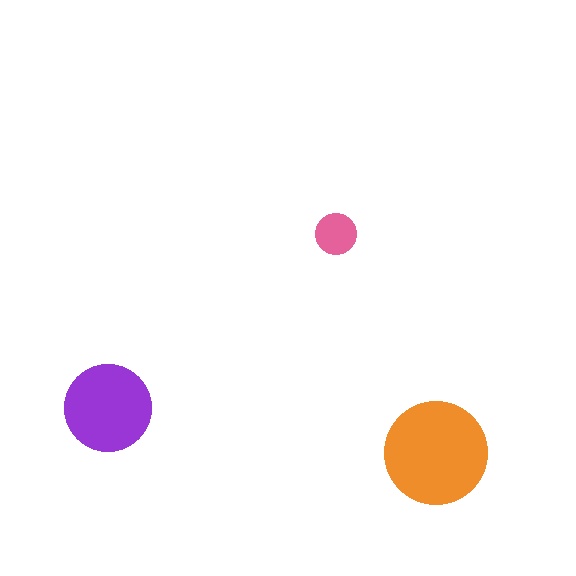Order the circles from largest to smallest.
the orange one, the purple one, the pink one.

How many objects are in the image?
There are 3 objects in the image.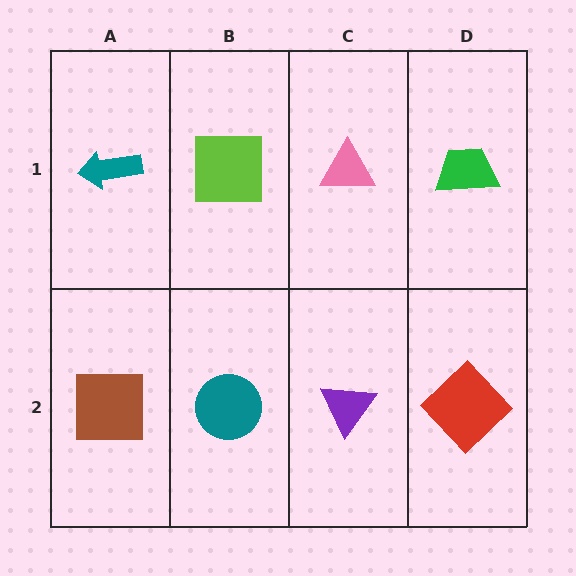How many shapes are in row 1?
4 shapes.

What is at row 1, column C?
A pink triangle.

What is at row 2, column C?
A purple triangle.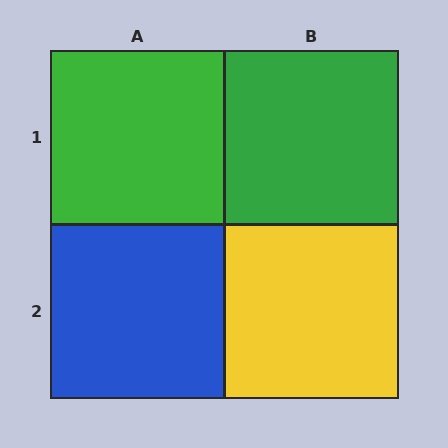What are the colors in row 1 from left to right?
Green, green.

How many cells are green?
2 cells are green.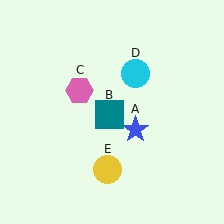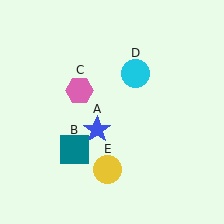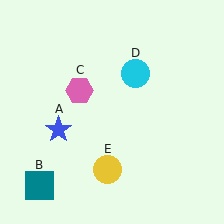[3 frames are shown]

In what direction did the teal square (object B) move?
The teal square (object B) moved down and to the left.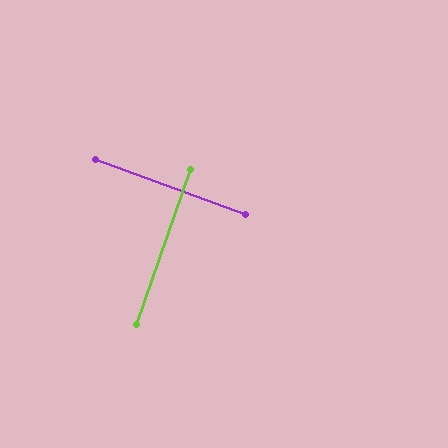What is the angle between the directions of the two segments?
Approximately 89 degrees.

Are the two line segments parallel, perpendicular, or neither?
Perpendicular — they meet at approximately 89°.